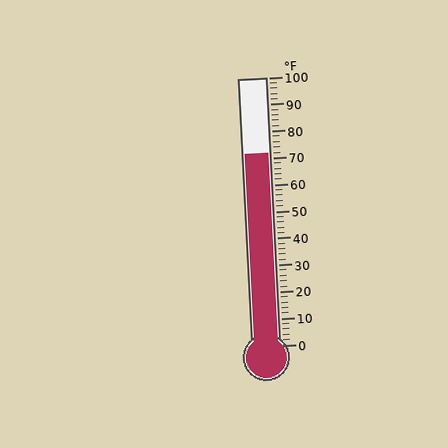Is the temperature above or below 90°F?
The temperature is below 90°F.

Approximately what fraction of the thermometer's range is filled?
The thermometer is filled to approximately 70% of its range.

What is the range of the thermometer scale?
The thermometer scale ranges from 0°F to 100°F.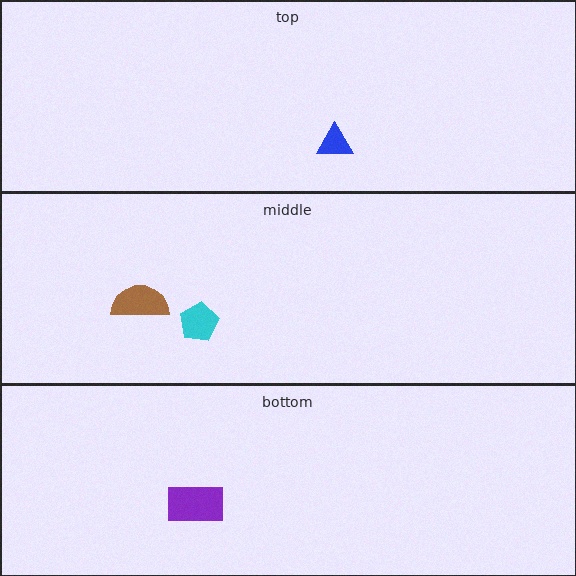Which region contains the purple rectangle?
The bottom region.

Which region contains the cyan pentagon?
The middle region.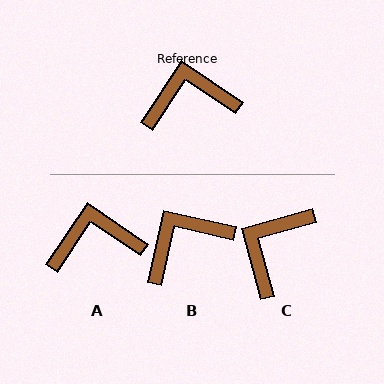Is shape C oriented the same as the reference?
No, it is off by about 49 degrees.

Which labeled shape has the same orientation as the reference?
A.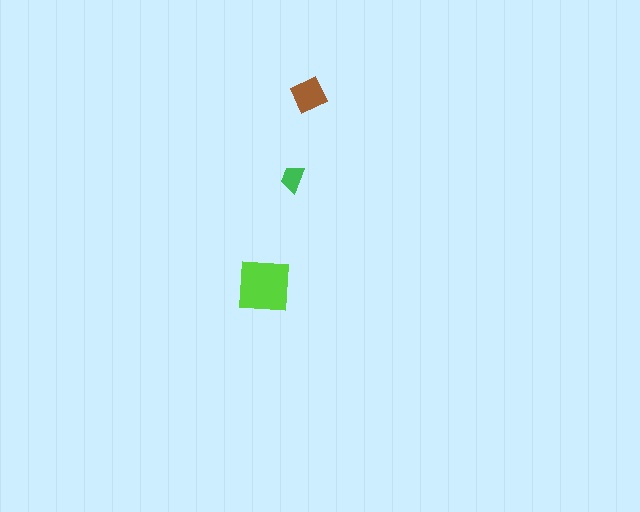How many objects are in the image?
There are 3 objects in the image.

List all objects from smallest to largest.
The green trapezoid, the brown square, the lime square.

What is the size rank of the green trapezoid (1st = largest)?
3rd.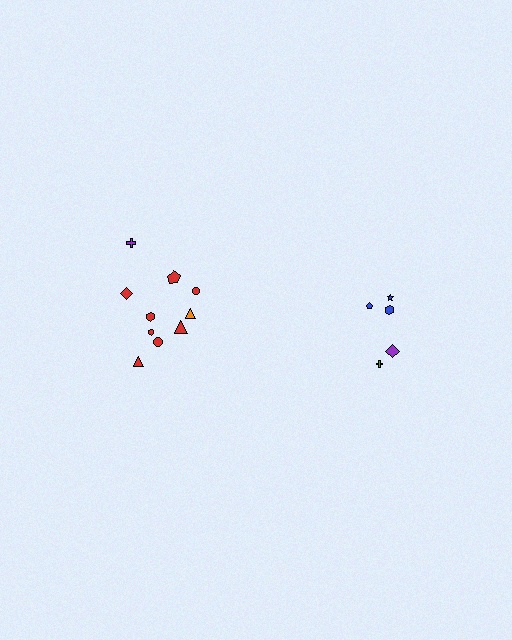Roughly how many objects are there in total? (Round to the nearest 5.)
Roughly 15 objects in total.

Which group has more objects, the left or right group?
The left group.